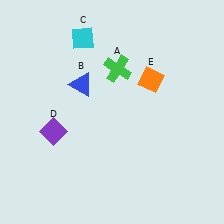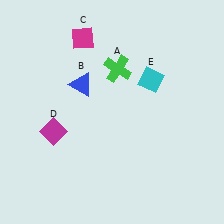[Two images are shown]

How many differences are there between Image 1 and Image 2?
There are 3 differences between the two images.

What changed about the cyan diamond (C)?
In Image 1, C is cyan. In Image 2, it changed to magenta.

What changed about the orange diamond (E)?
In Image 1, E is orange. In Image 2, it changed to cyan.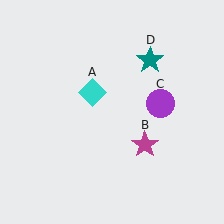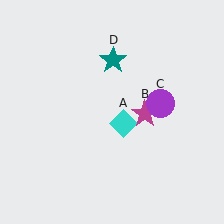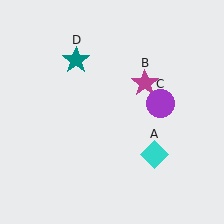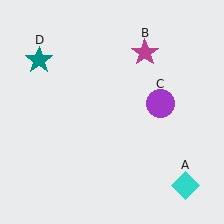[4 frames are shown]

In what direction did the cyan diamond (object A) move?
The cyan diamond (object A) moved down and to the right.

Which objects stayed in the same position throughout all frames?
Purple circle (object C) remained stationary.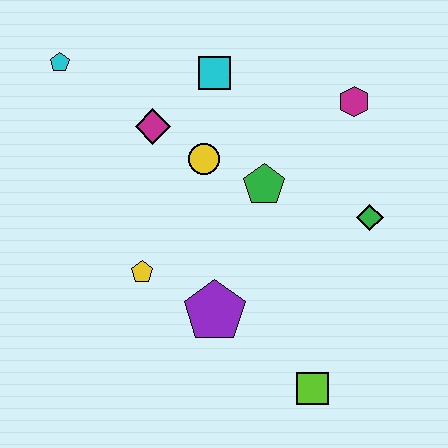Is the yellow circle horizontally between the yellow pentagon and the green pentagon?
Yes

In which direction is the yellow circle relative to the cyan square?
The yellow circle is below the cyan square.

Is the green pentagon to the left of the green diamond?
Yes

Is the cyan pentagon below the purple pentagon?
No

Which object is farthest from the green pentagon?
The cyan pentagon is farthest from the green pentagon.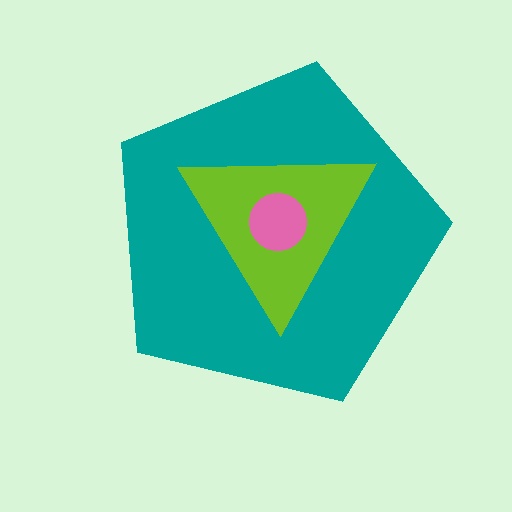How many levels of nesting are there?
3.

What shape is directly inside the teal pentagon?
The lime triangle.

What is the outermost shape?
The teal pentagon.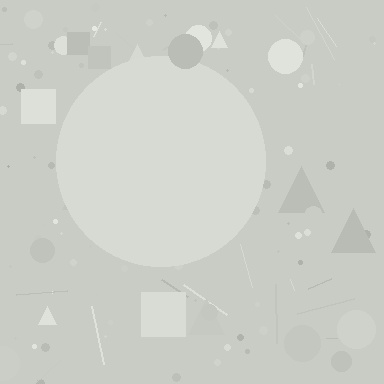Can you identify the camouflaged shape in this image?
The camouflaged shape is a circle.